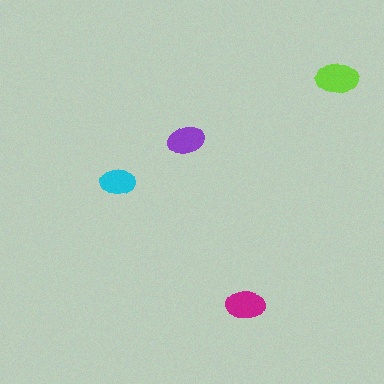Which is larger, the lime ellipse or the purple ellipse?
The lime one.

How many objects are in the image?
There are 4 objects in the image.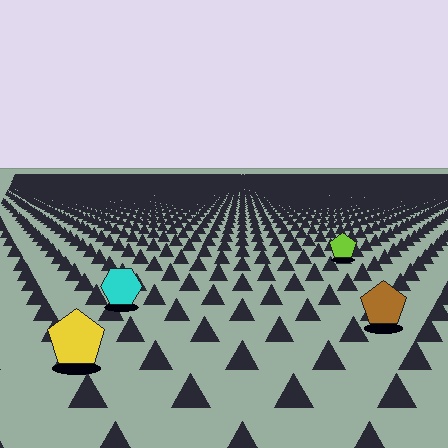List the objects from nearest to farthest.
From nearest to farthest: the yellow pentagon, the brown pentagon, the cyan hexagon, the lime pentagon.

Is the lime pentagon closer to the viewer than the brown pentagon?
No. The brown pentagon is closer — you can tell from the texture gradient: the ground texture is coarser near it.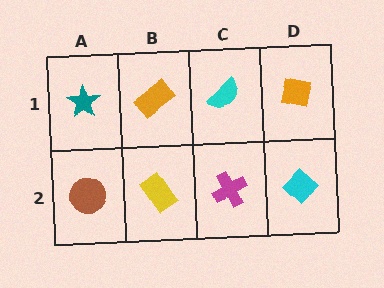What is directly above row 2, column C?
A cyan semicircle.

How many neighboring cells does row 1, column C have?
3.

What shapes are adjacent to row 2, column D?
An orange square (row 1, column D), a magenta cross (row 2, column C).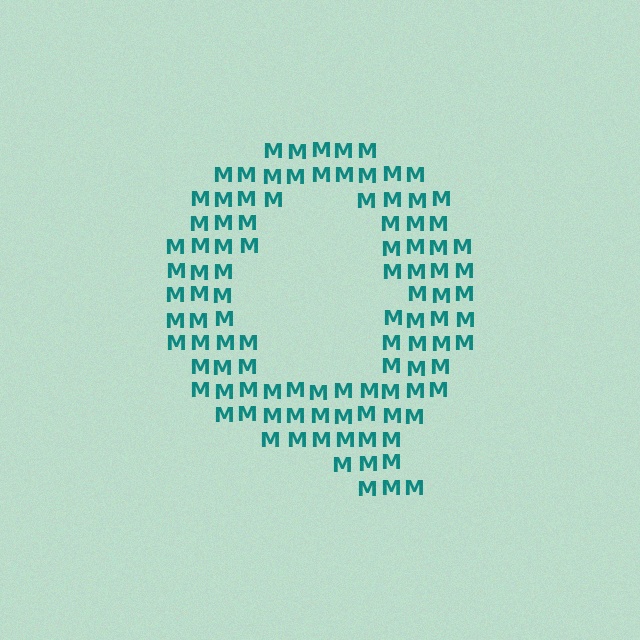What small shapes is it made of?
It is made of small letter M's.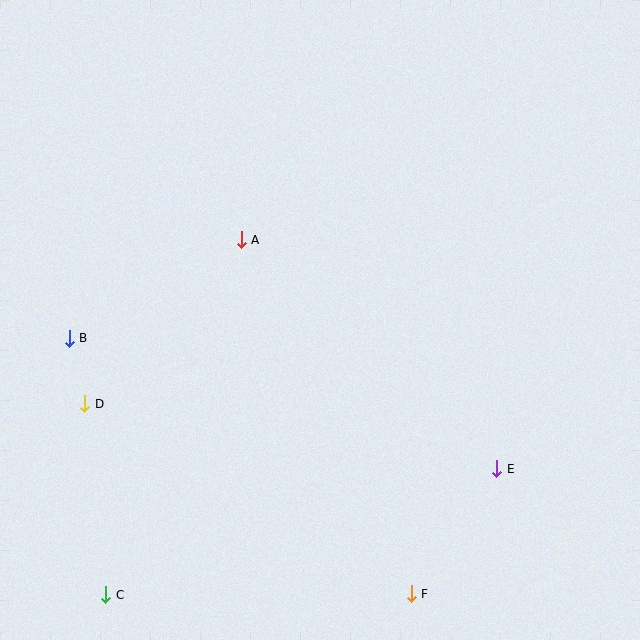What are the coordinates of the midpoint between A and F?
The midpoint between A and F is at (326, 417).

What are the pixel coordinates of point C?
Point C is at (106, 595).